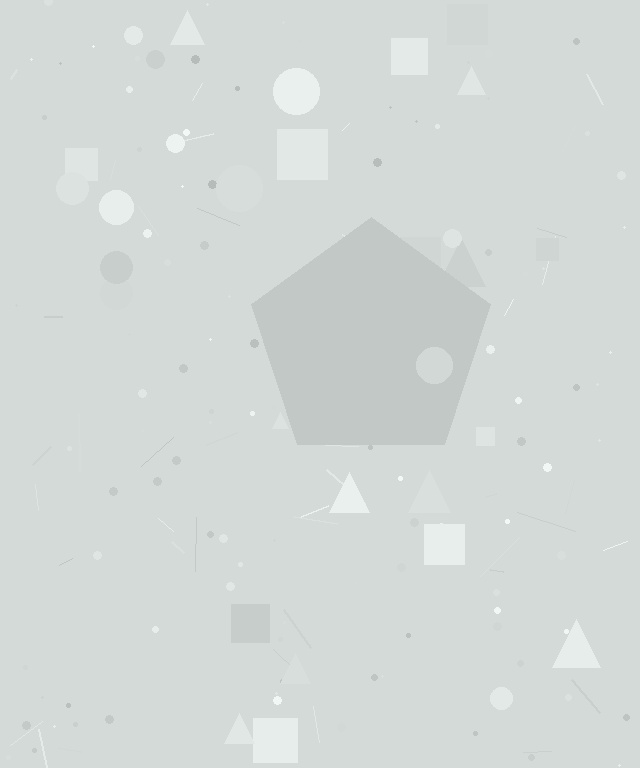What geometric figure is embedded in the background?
A pentagon is embedded in the background.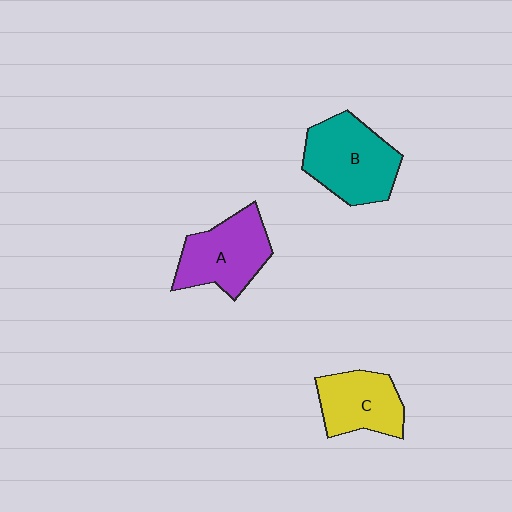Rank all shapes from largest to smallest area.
From largest to smallest: B (teal), A (purple), C (yellow).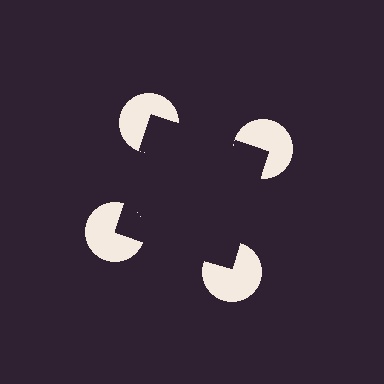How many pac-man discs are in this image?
There are 4 — one at each vertex of the illusory square.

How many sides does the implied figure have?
4 sides.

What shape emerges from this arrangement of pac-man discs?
An illusory square — its edges are inferred from the aligned wedge cuts in the pac-man discs, not physically drawn.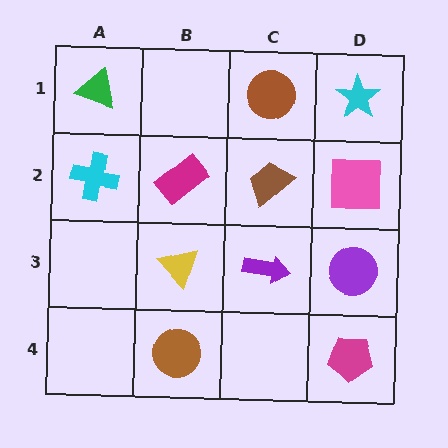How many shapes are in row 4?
2 shapes.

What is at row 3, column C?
A purple arrow.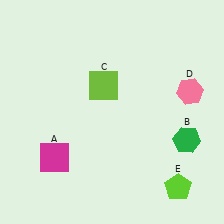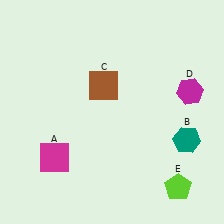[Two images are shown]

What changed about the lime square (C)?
In Image 1, C is lime. In Image 2, it changed to brown.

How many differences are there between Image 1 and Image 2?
There are 3 differences between the two images.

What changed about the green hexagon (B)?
In Image 1, B is green. In Image 2, it changed to teal.